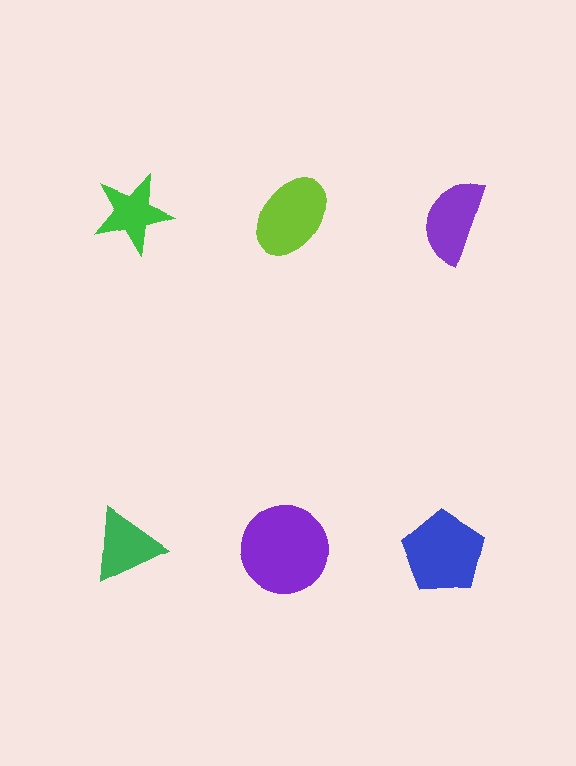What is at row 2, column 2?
A purple circle.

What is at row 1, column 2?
A lime ellipse.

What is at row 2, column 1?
A green triangle.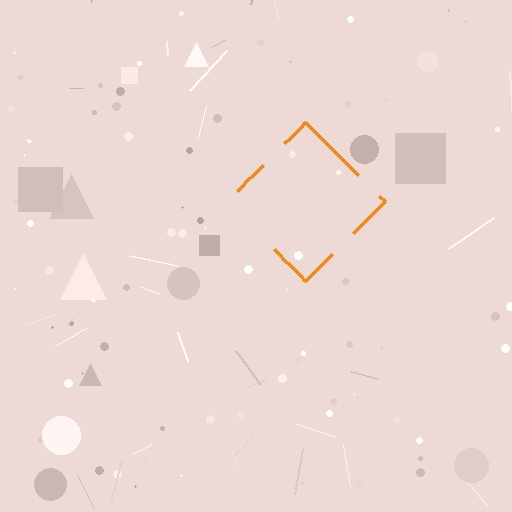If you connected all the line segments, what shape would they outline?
They would outline a diamond.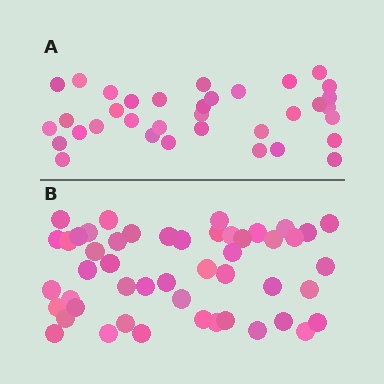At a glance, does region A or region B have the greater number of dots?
Region B (the bottom region) has more dots.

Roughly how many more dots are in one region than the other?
Region B has approximately 15 more dots than region A.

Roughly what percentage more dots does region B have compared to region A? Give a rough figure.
About 40% more.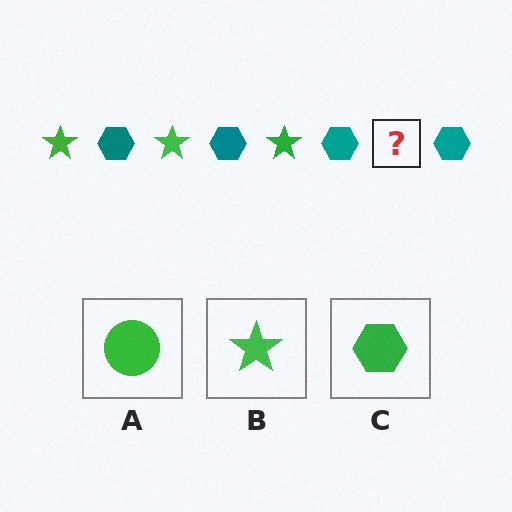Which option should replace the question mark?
Option B.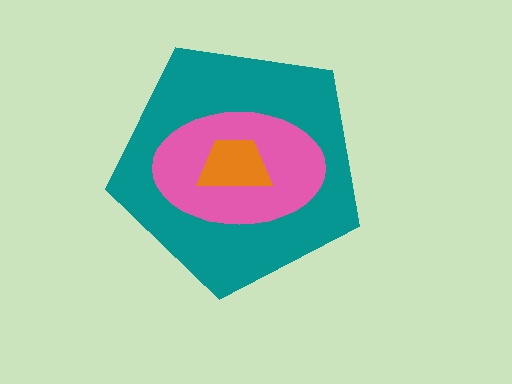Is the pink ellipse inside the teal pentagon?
Yes.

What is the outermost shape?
The teal pentagon.